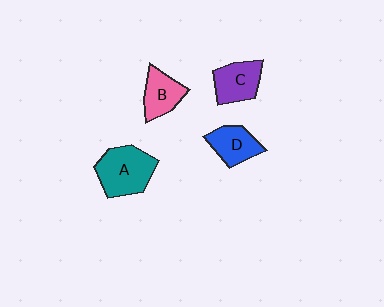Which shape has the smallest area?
Shape B (pink).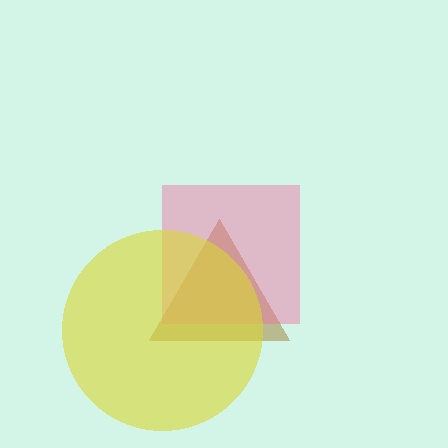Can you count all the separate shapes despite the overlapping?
Yes, there are 3 separate shapes.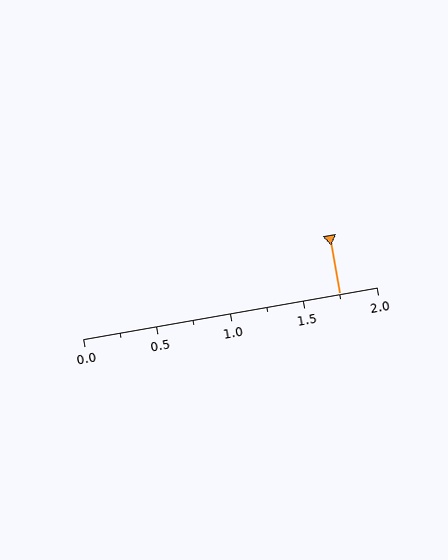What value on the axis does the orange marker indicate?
The marker indicates approximately 1.75.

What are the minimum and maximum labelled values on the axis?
The axis runs from 0.0 to 2.0.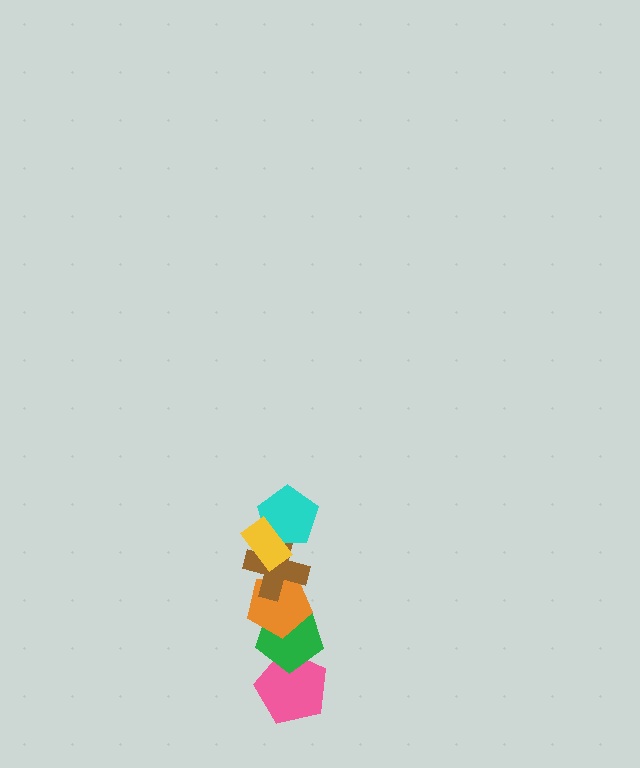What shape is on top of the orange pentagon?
The brown cross is on top of the orange pentagon.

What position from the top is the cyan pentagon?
The cyan pentagon is 2nd from the top.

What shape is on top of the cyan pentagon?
The yellow rectangle is on top of the cyan pentagon.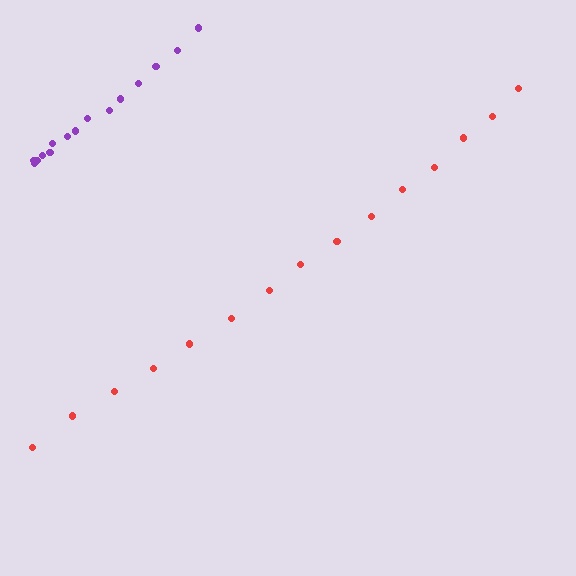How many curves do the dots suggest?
There are 2 distinct paths.